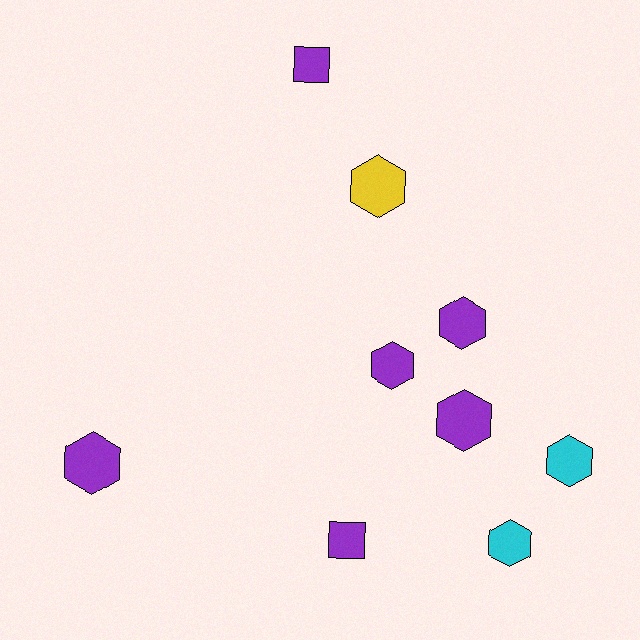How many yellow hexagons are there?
There is 1 yellow hexagon.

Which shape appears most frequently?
Hexagon, with 7 objects.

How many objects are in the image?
There are 9 objects.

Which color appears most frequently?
Purple, with 6 objects.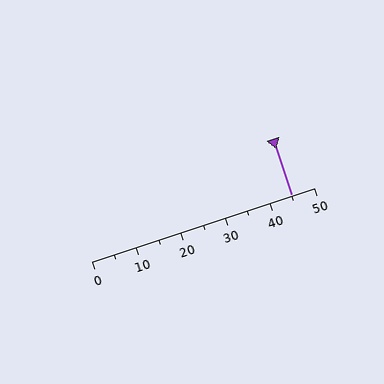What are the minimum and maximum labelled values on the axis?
The axis runs from 0 to 50.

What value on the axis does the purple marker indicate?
The marker indicates approximately 45.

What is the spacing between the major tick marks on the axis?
The major ticks are spaced 10 apart.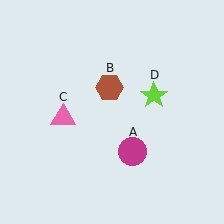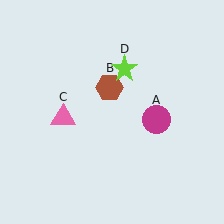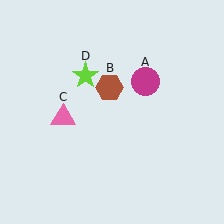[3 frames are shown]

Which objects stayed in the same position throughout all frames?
Brown hexagon (object B) and pink triangle (object C) remained stationary.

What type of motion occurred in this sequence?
The magenta circle (object A), lime star (object D) rotated counterclockwise around the center of the scene.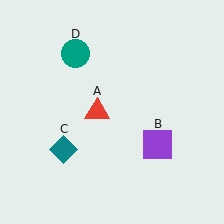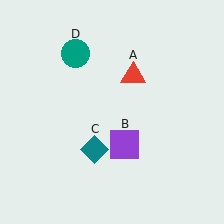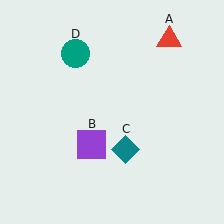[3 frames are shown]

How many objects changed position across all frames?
3 objects changed position: red triangle (object A), purple square (object B), teal diamond (object C).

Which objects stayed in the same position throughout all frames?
Teal circle (object D) remained stationary.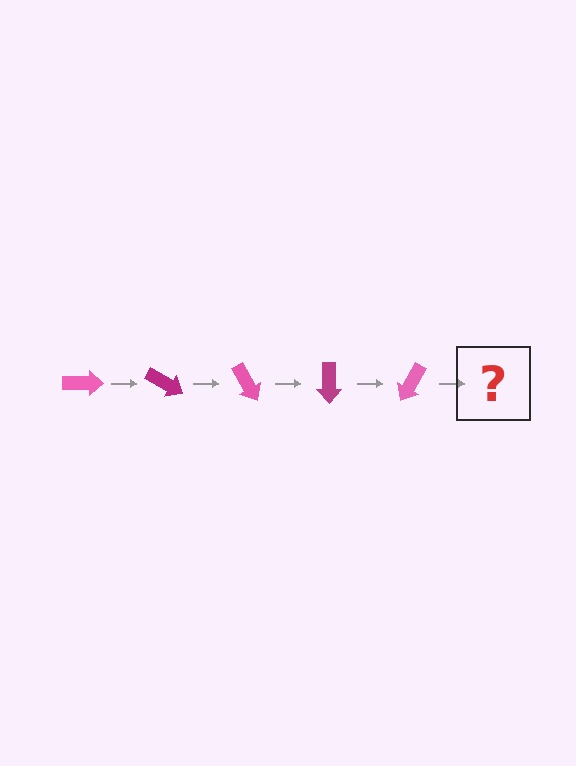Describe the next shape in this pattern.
It should be a magenta arrow, rotated 150 degrees from the start.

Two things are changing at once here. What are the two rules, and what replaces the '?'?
The two rules are that it rotates 30 degrees each step and the color cycles through pink and magenta. The '?' should be a magenta arrow, rotated 150 degrees from the start.